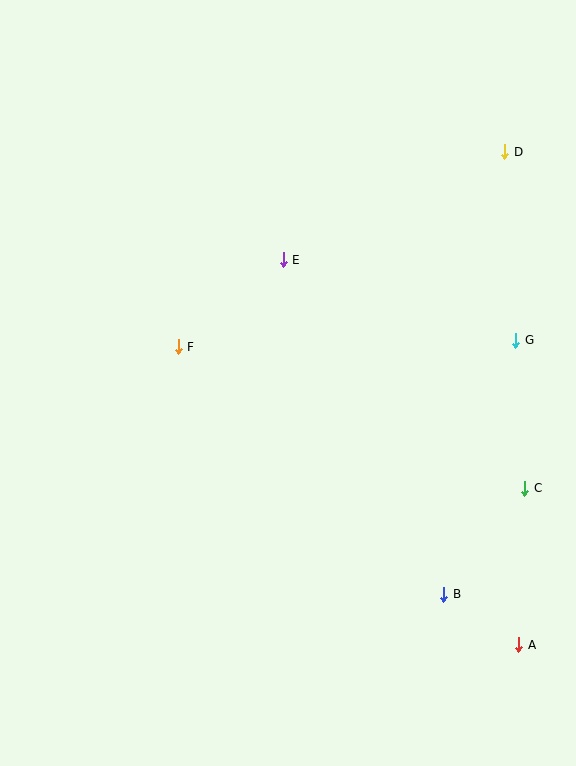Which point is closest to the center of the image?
Point F at (178, 347) is closest to the center.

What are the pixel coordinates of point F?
Point F is at (178, 347).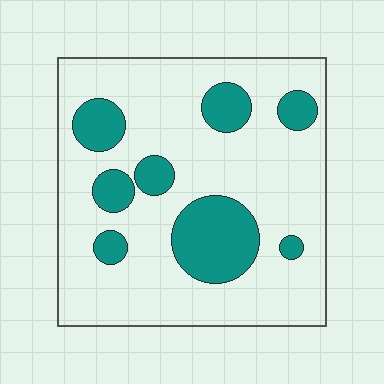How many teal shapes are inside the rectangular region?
8.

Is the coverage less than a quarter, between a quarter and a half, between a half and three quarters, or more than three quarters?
Less than a quarter.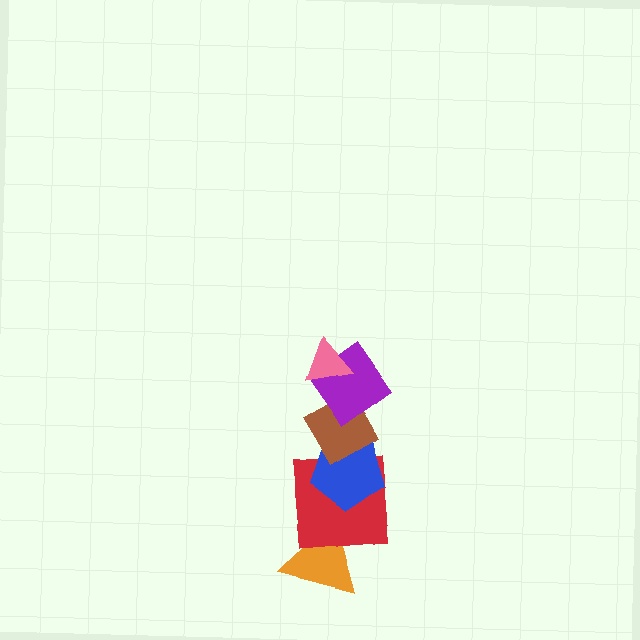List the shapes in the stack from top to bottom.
From top to bottom: the pink triangle, the purple diamond, the brown diamond, the blue pentagon, the red square, the orange triangle.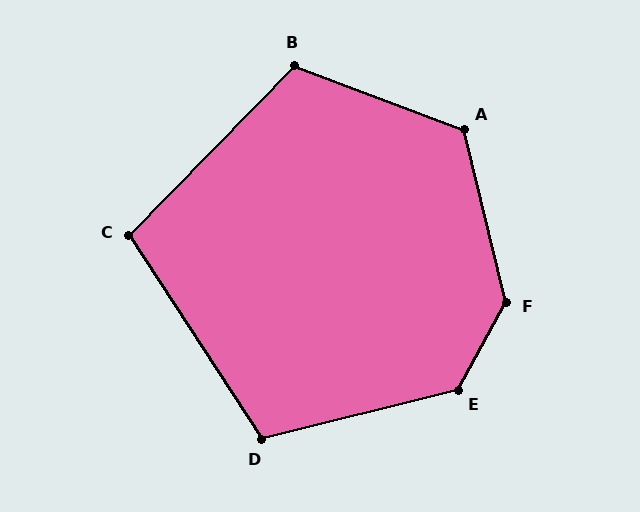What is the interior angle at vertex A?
Approximately 124 degrees (obtuse).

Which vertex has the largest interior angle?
F, at approximately 137 degrees.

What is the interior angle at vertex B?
Approximately 114 degrees (obtuse).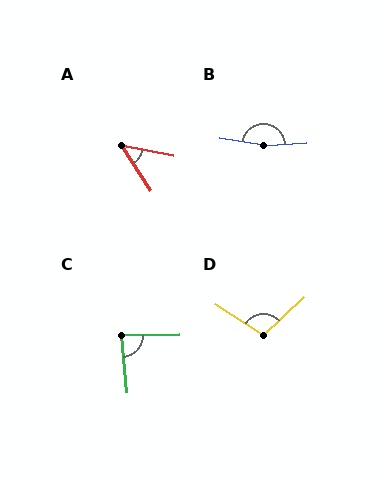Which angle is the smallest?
A, at approximately 45 degrees.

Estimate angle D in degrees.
Approximately 104 degrees.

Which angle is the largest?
B, at approximately 167 degrees.